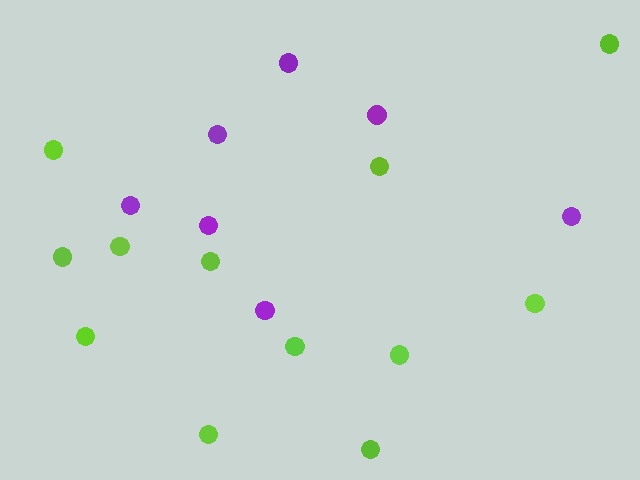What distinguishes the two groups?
There are 2 groups: one group of purple circles (7) and one group of lime circles (12).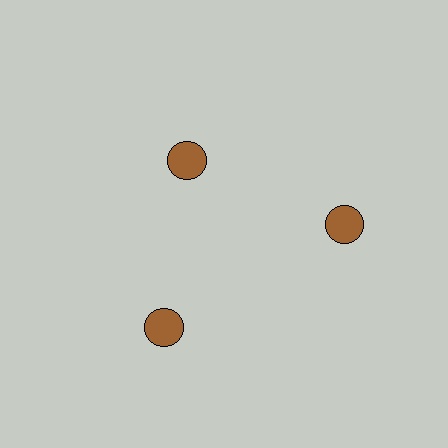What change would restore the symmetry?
The symmetry would be restored by moving it outward, back onto the ring so that all 3 circles sit at equal angles and equal distance from the center.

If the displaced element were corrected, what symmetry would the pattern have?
It would have 3-fold rotational symmetry — the pattern would map onto itself every 120 degrees.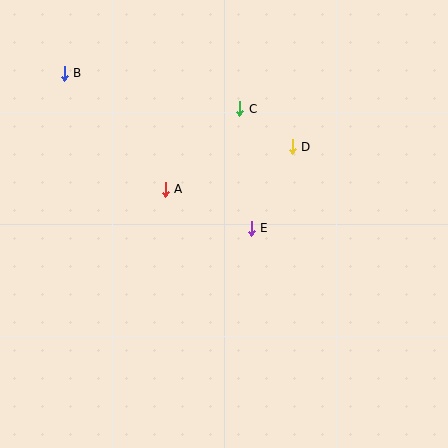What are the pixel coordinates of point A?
Point A is at (165, 189).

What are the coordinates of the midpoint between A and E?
The midpoint between A and E is at (208, 209).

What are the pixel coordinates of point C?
Point C is at (240, 109).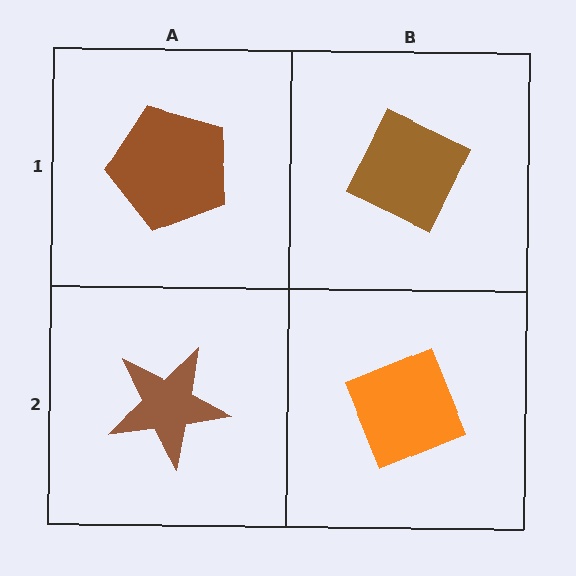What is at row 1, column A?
A brown pentagon.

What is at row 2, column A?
A brown star.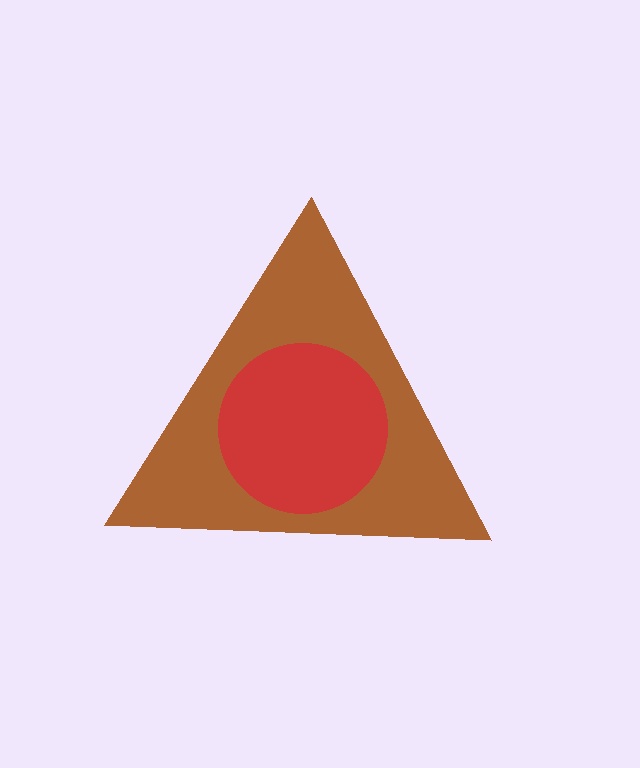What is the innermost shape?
The red circle.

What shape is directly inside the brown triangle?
The red circle.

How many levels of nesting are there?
2.